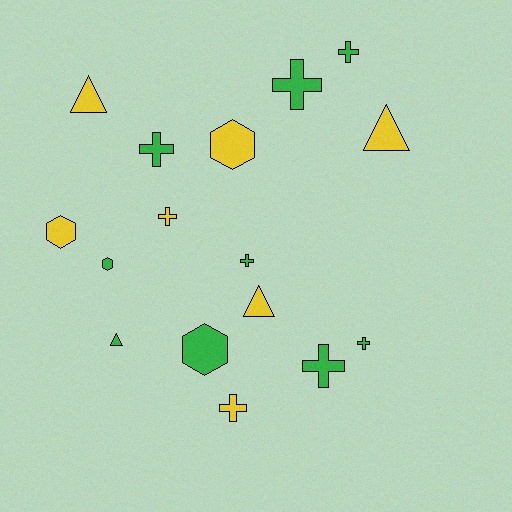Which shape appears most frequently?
Cross, with 8 objects.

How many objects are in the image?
There are 16 objects.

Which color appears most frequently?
Green, with 9 objects.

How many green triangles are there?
There is 1 green triangle.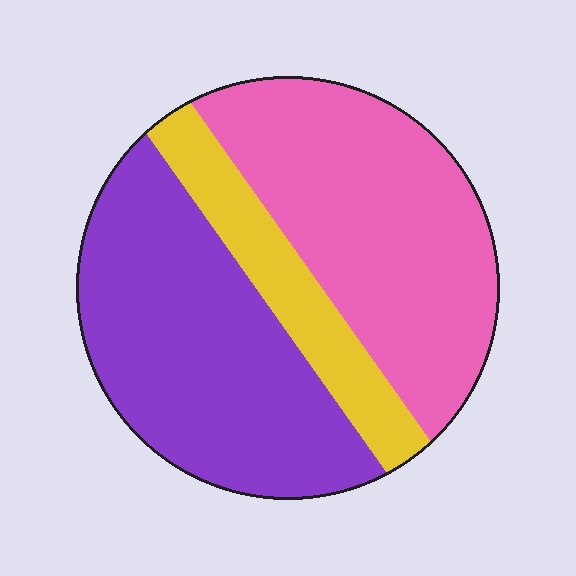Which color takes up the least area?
Yellow, at roughly 15%.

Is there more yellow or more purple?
Purple.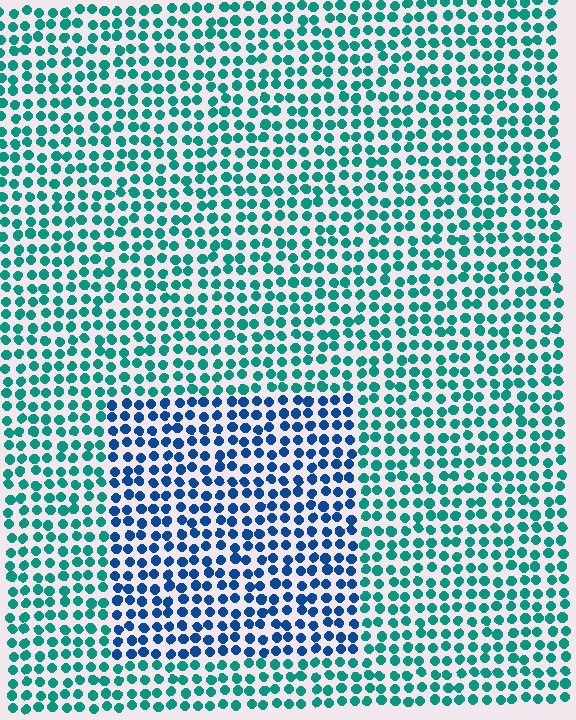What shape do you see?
I see a rectangle.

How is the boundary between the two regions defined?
The boundary is defined purely by a slight shift in hue (about 44 degrees). Spacing, size, and orientation are identical on both sides.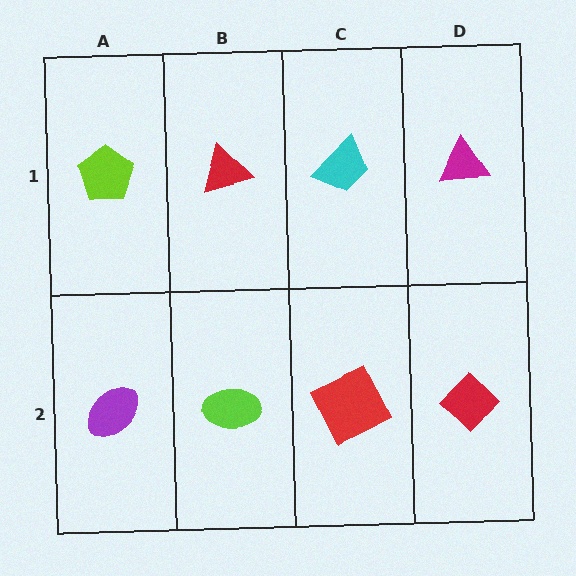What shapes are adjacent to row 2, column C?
A cyan trapezoid (row 1, column C), a lime ellipse (row 2, column B), a red diamond (row 2, column D).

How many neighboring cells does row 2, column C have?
3.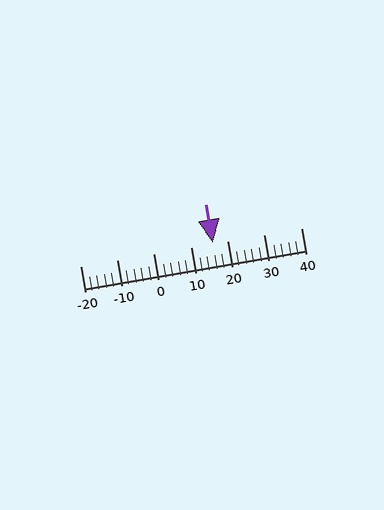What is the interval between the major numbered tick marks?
The major tick marks are spaced 10 units apart.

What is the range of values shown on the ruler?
The ruler shows values from -20 to 40.